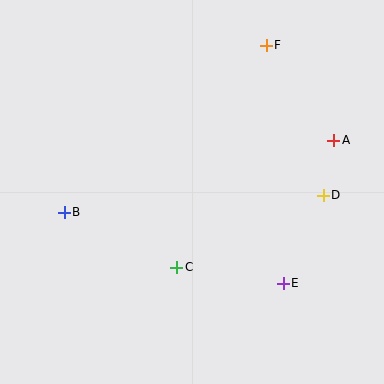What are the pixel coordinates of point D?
Point D is at (323, 195).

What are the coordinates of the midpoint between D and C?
The midpoint between D and C is at (250, 231).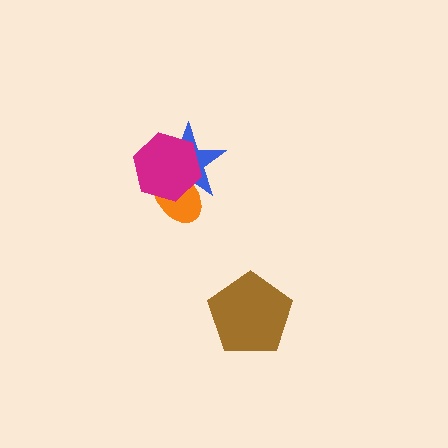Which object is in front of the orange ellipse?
The magenta hexagon is in front of the orange ellipse.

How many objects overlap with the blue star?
2 objects overlap with the blue star.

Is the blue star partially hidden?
Yes, it is partially covered by another shape.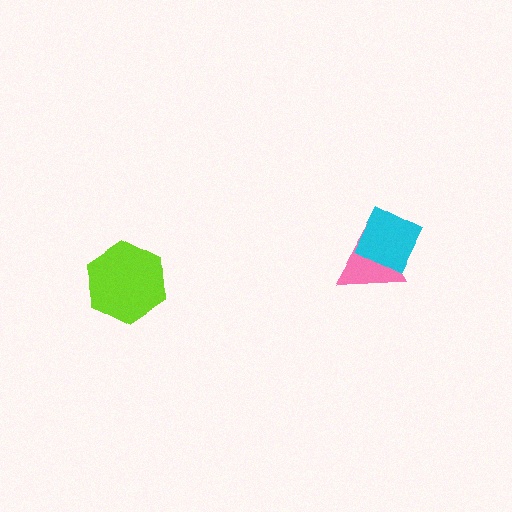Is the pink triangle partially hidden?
Yes, it is partially covered by another shape.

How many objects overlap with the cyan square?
1 object overlaps with the cyan square.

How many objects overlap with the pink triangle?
1 object overlaps with the pink triangle.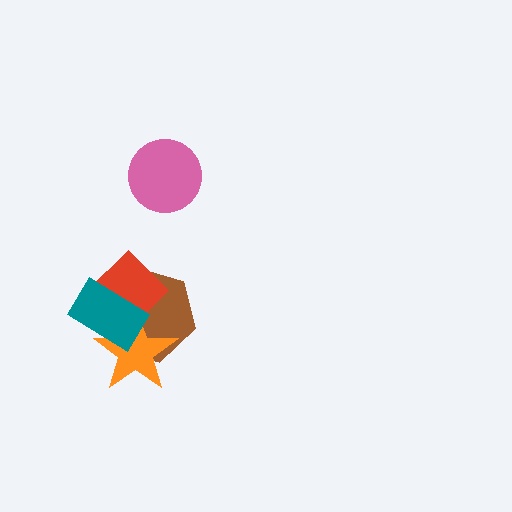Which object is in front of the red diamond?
The teal rectangle is in front of the red diamond.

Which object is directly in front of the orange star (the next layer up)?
The red diamond is directly in front of the orange star.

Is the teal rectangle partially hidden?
No, no other shape covers it.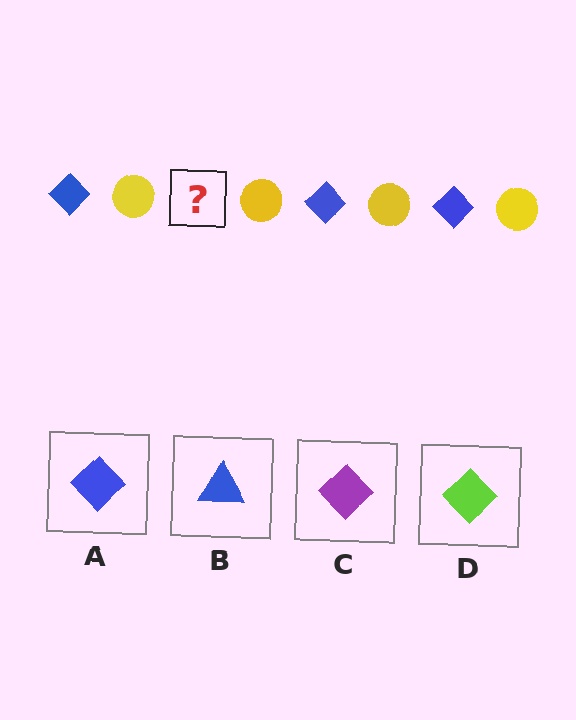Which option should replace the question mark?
Option A.